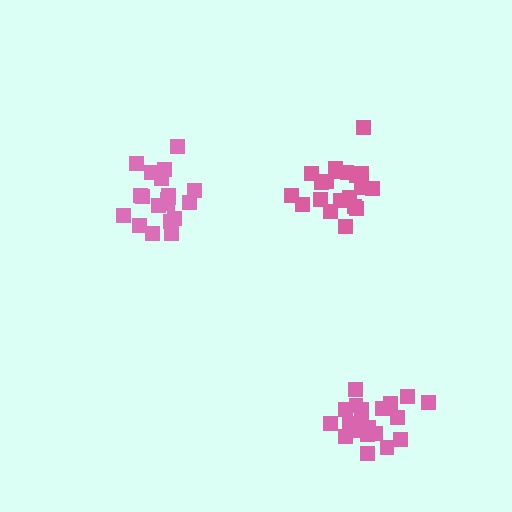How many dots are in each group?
Group 1: 20 dots, Group 2: 20 dots, Group 3: 20 dots (60 total).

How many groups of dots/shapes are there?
There are 3 groups.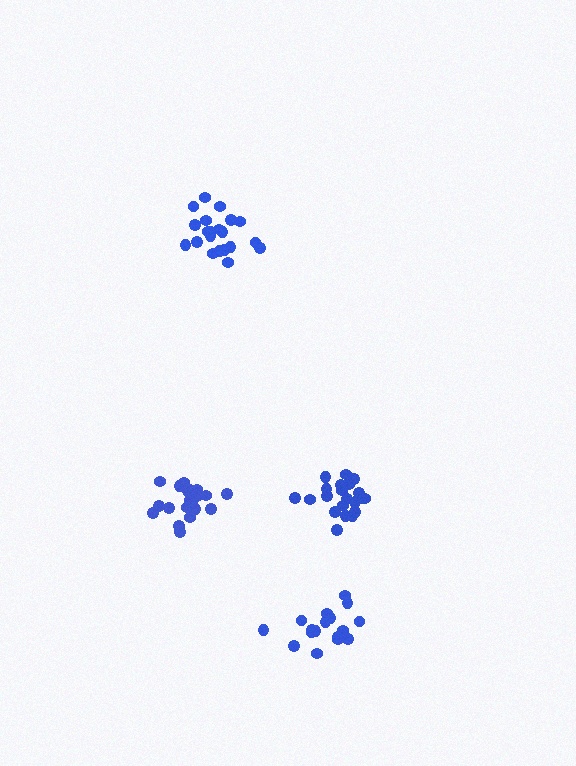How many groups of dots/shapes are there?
There are 4 groups.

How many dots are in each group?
Group 1: 21 dots, Group 2: 17 dots, Group 3: 21 dots, Group 4: 21 dots (80 total).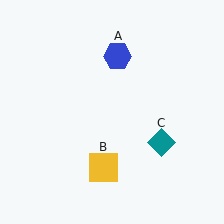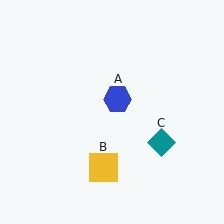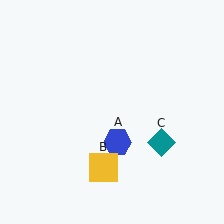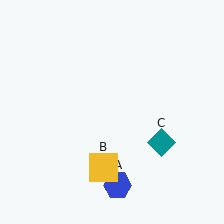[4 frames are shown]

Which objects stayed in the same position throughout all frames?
Yellow square (object B) and teal diamond (object C) remained stationary.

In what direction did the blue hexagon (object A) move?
The blue hexagon (object A) moved down.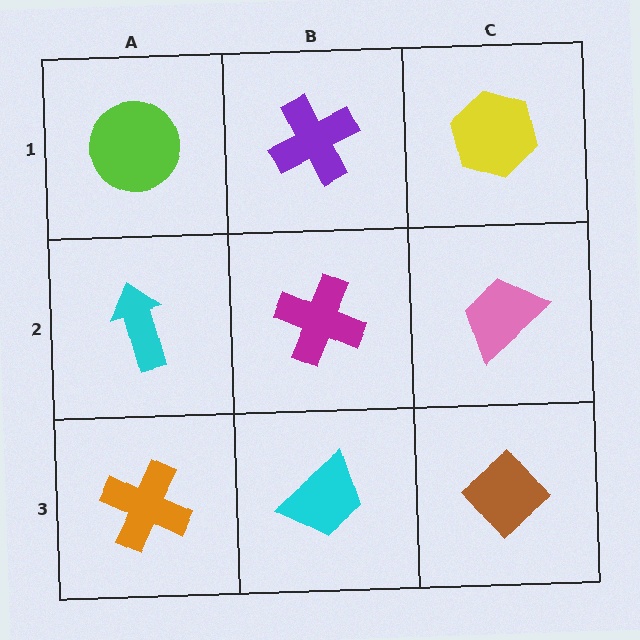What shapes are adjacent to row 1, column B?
A magenta cross (row 2, column B), a lime circle (row 1, column A), a yellow hexagon (row 1, column C).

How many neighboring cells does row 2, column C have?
3.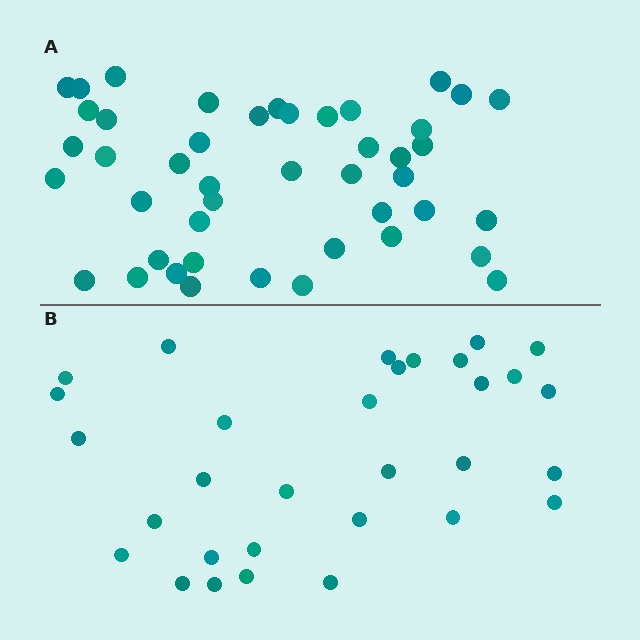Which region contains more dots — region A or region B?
Region A (the top region) has more dots.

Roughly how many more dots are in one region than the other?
Region A has approximately 15 more dots than region B.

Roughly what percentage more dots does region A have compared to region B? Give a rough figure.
About 45% more.